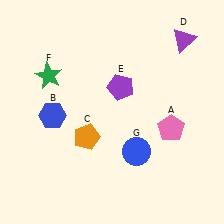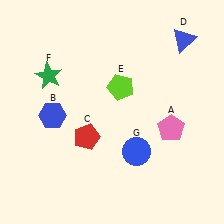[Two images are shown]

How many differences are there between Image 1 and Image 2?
There are 3 differences between the two images.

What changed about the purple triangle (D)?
In Image 1, D is purple. In Image 2, it changed to blue.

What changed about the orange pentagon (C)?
In Image 1, C is orange. In Image 2, it changed to red.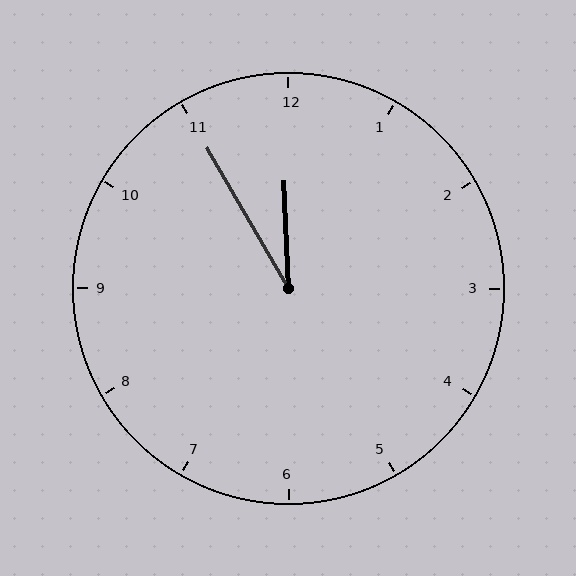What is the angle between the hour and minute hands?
Approximately 28 degrees.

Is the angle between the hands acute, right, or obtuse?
It is acute.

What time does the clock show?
11:55.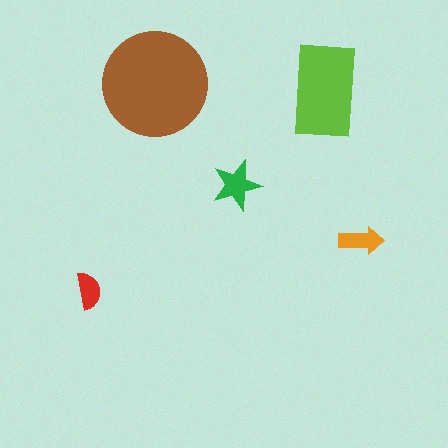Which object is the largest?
The brown circle.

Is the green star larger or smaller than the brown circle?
Smaller.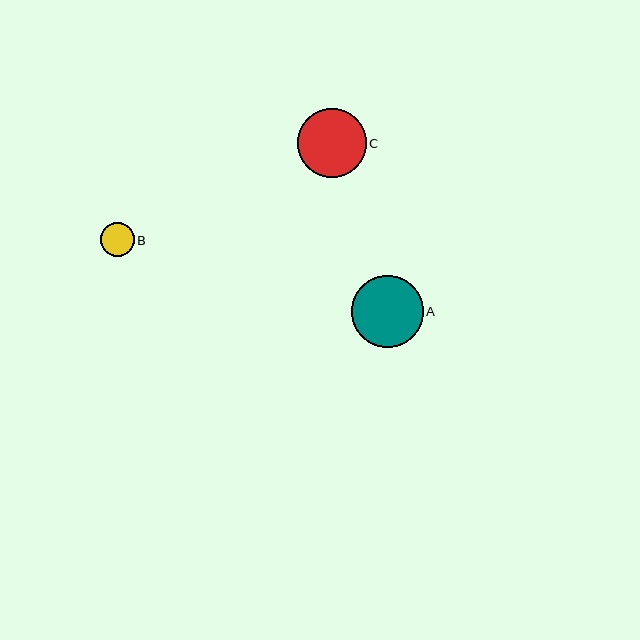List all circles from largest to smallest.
From largest to smallest: A, C, B.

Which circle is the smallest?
Circle B is the smallest with a size of approximately 34 pixels.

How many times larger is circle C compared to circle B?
Circle C is approximately 2.0 times the size of circle B.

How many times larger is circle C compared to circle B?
Circle C is approximately 2.0 times the size of circle B.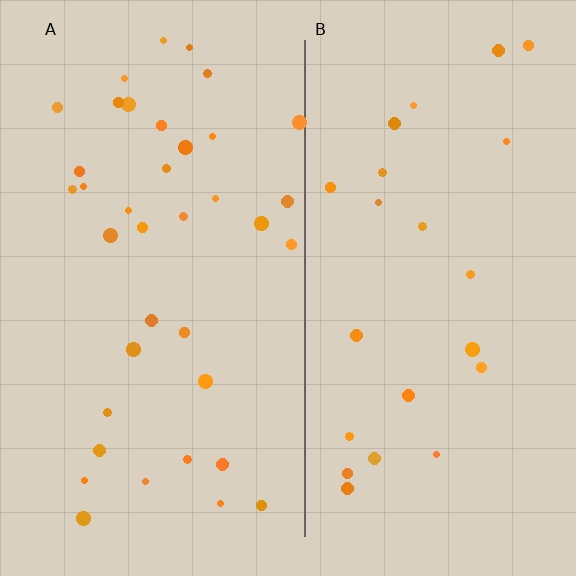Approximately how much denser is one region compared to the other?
Approximately 1.7× — region A over region B.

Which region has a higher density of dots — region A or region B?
A (the left).